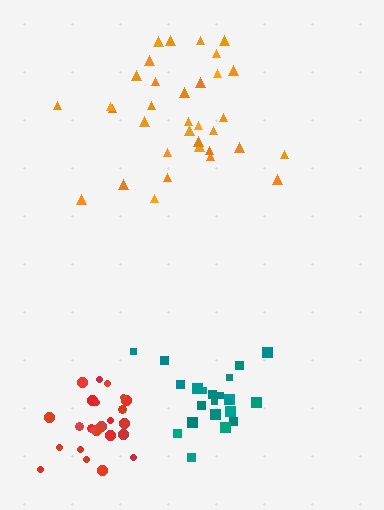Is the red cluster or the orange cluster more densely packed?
Red.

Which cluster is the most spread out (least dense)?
Orange.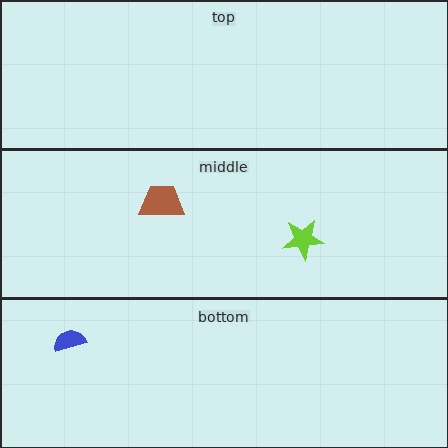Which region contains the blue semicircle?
The bottom region.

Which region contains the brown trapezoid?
The middle region.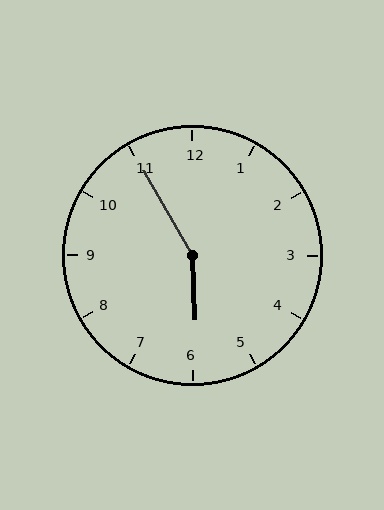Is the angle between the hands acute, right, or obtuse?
It is obtuse.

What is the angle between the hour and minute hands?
Approximately 152 degrees.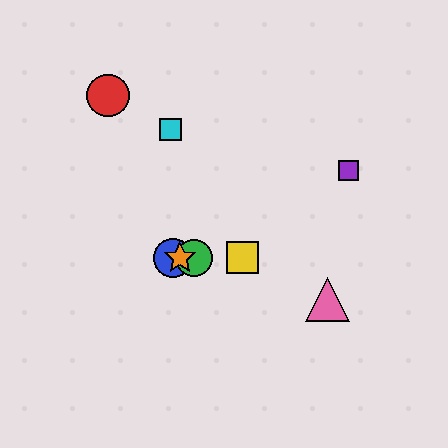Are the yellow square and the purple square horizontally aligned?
No, the yellow square is at y≈258 and the purple square is at y≈170.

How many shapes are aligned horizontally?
4 shapes (the blue circle, the green circle, the yellow square, the orange star) are aligned horizontally.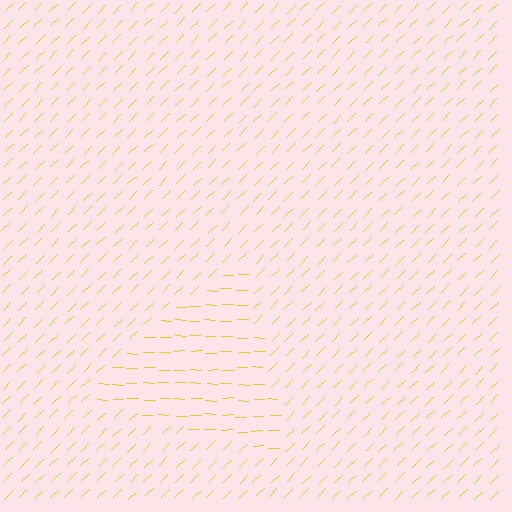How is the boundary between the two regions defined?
The boundary is defined purely by a change in line orientation (approximately 45 degrees difference). All lines are the same color and thickness.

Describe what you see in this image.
The image is filled with small yellow line segments. A triangle region in the image has lines oriented differently from the surrounding lines, creating a visible texture boundary.